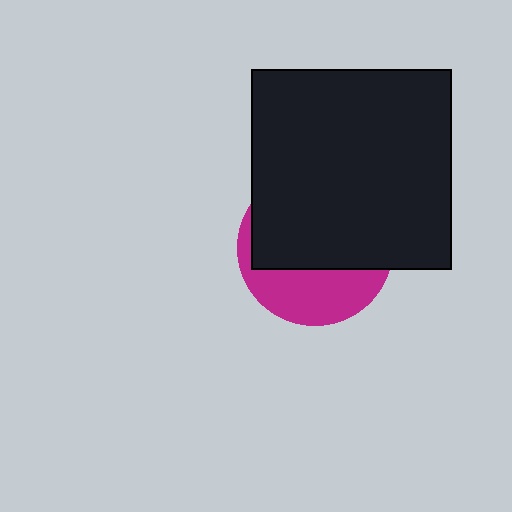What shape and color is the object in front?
The object in front is a black square.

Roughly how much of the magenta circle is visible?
A small part of it is visible (roughly 36%).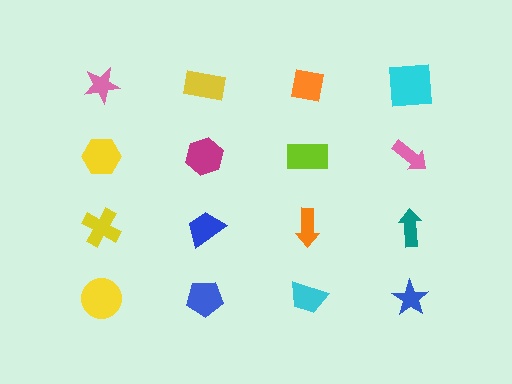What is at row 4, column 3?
A cyan trapezoid.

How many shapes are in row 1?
4 shapes.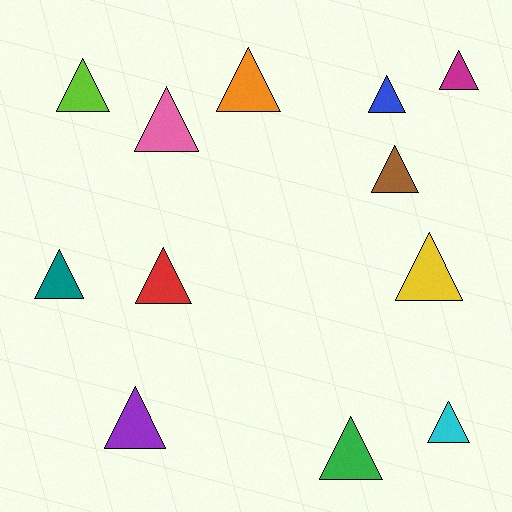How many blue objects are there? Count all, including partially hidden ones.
There is 1 blue object.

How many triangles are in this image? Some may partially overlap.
There are 12 triangles.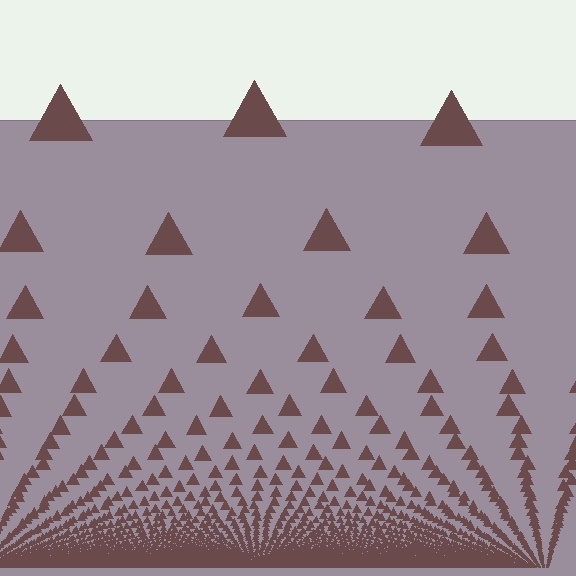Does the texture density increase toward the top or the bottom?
Density increases toward the bottom.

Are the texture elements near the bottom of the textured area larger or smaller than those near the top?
Smaller. The gradient is inverted — elements near the bottom are smaller and denser.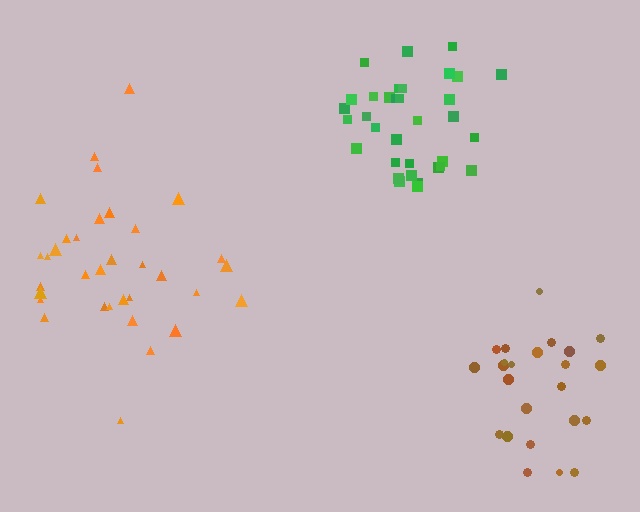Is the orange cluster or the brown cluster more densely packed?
Brown.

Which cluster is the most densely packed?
Green.